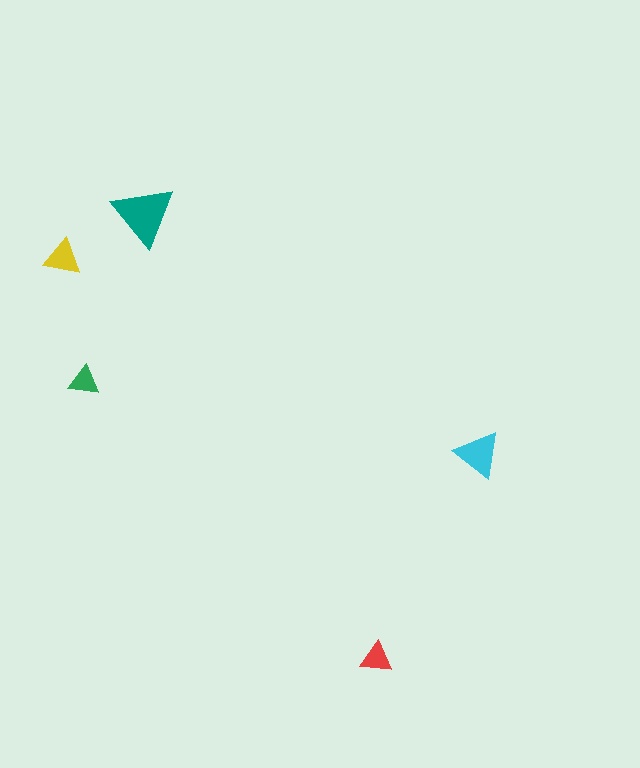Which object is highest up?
The teal triangle is topmost.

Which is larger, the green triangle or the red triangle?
The red one.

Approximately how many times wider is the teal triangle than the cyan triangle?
About 1.5 times wider.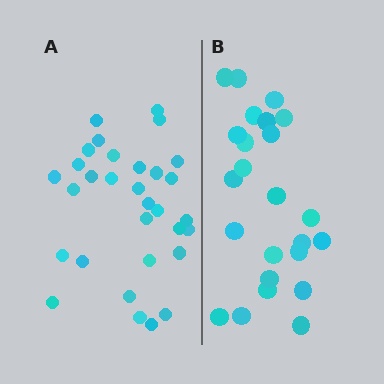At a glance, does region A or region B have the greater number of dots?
Region A (the left region) has more dots.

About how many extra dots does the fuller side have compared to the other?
Region A has roughly 8 or so more dots than region B.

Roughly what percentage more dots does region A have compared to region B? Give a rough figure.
About 30% more.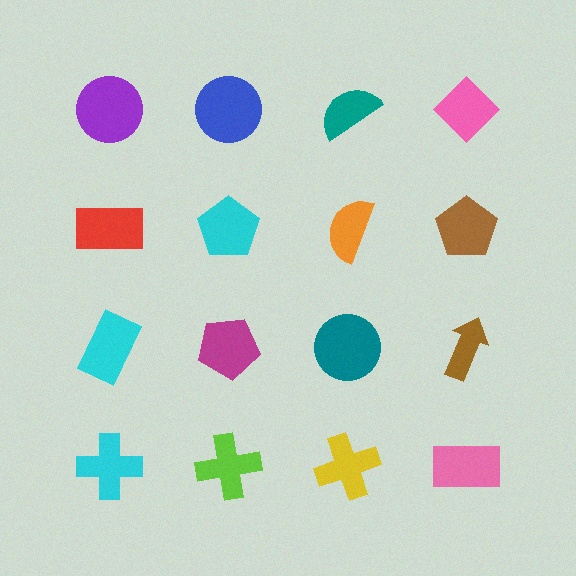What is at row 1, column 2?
A blue circle.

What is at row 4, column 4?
A pink rectangle.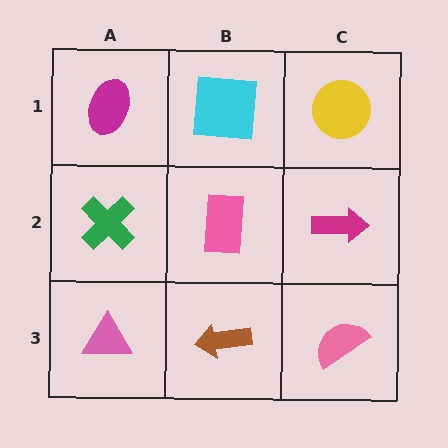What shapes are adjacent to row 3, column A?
A green cross (row 2, column A), a brown arrow (row 3, column B).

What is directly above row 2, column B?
A cyan square.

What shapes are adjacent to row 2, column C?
A yellow circle (row 1, column C), a pink semicircle (row 3, column C), a pink rectangle (row 2, column B).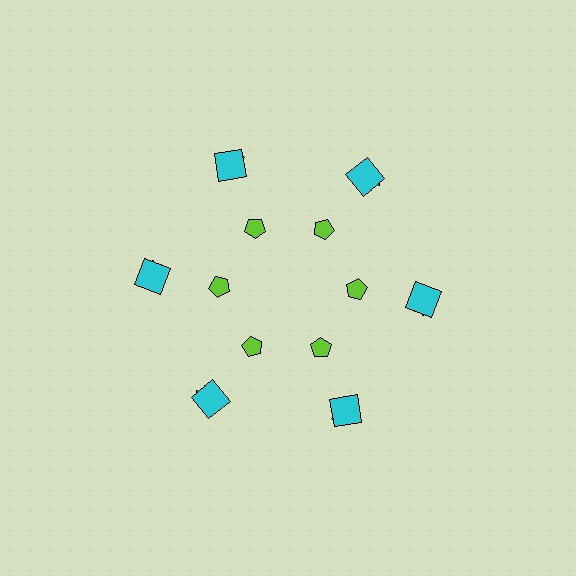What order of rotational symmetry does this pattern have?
This pattern has 6-fold rotational symmetry.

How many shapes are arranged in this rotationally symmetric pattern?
There are 18 shapes, arranged in 6 groups of 3.